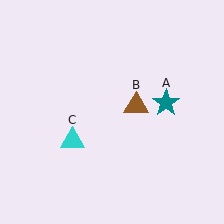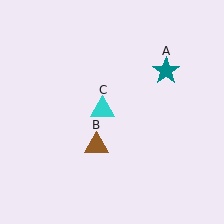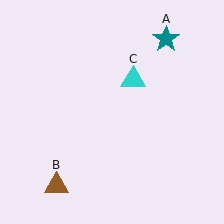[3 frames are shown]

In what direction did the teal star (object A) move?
The teal star (object A) moved up.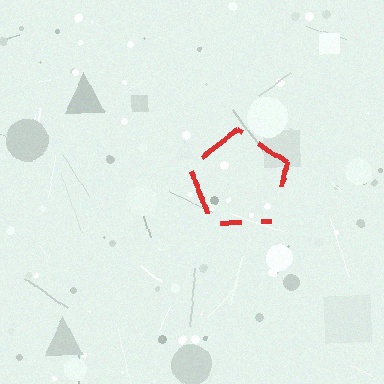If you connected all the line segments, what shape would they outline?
They would outline a pentagon.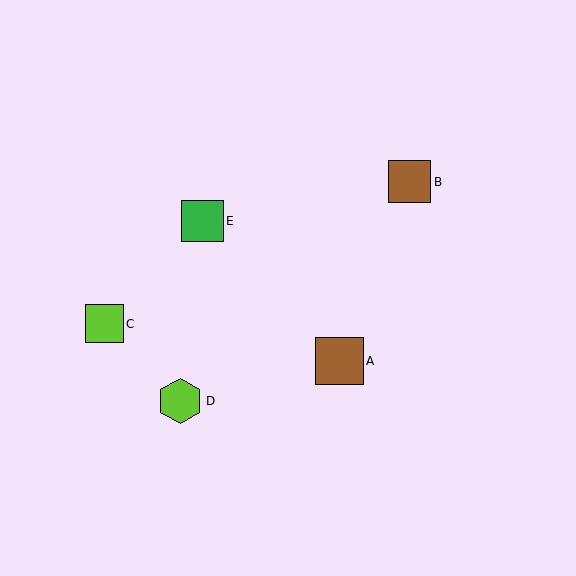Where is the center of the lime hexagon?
The center of the lime hexagon is at (180, 401).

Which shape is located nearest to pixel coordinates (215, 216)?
The green square (labeled E) at (203, 221) is nearest to that location.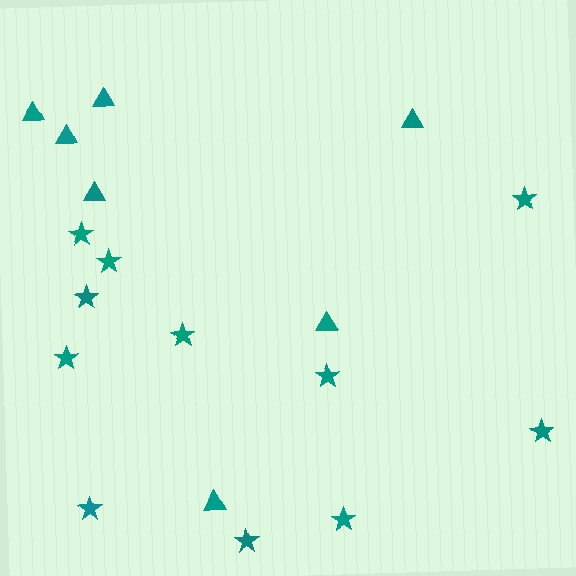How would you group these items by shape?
There are 2 groups: one group of stars (11) and one group of triangles (7).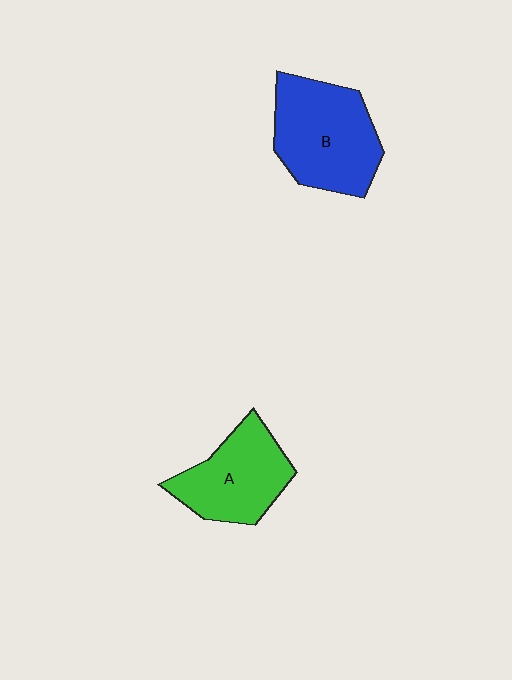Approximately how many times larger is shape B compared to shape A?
Approximately 1.2 times.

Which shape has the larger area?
Shape B (blue).